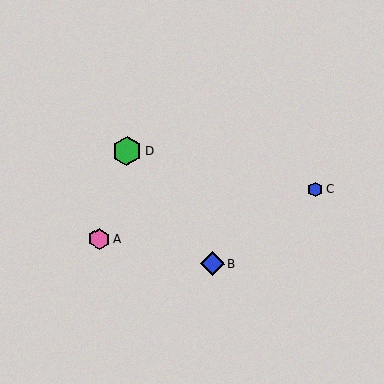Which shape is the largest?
The green hexagon (labeled D) is the largest.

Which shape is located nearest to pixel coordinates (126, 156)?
The green hexagon (labeled D) at (127, 151) is nearest to that location.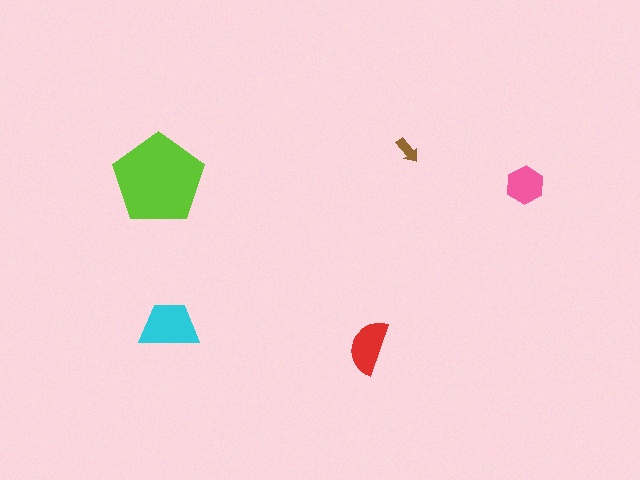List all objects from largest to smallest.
The lime pentagon, the cyan trapezoid, the red semicircle, the pink hexagon, the brown arrow.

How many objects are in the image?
There are 5 objects in the image.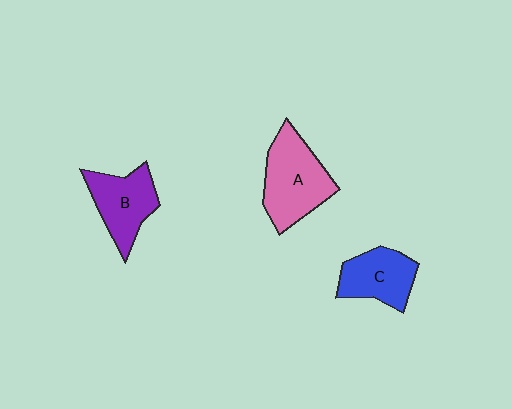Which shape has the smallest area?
Shape C (blue).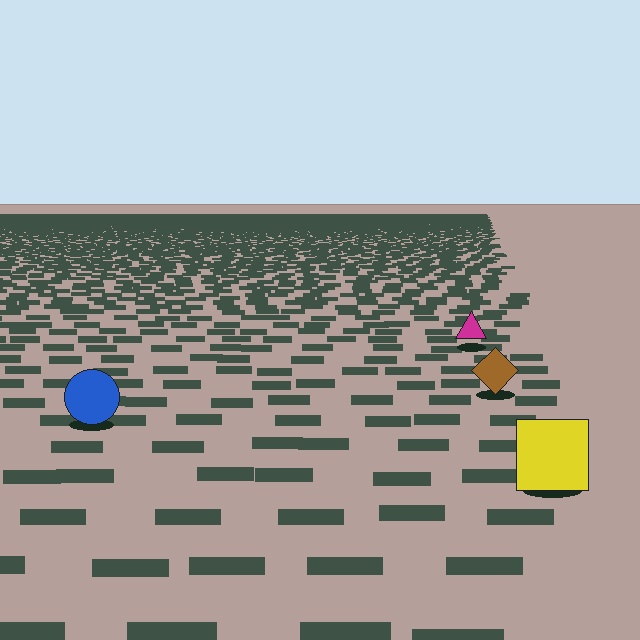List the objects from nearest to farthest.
From nearest to farthest: the yellow square, the blue circle, the brown diamond, the magenta triangle.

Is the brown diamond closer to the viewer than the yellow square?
No. The yellow square is closer — you can tell from the texture gradient: the ground texture is coarser near it.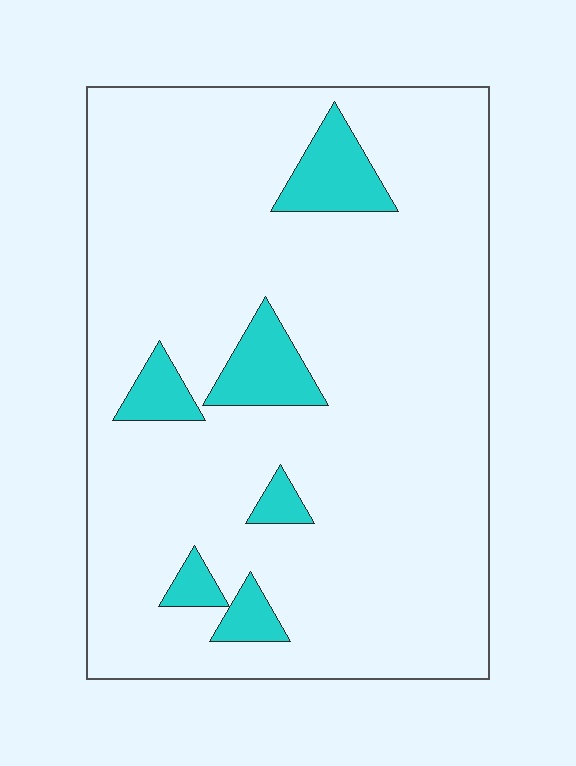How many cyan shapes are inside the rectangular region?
6.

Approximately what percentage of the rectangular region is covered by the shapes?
Approximately 10%.